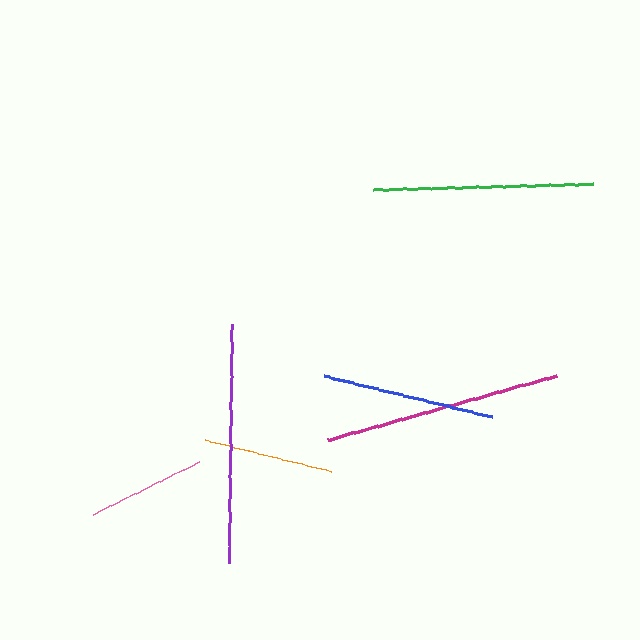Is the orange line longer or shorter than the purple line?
The purple line is longer than the orange line.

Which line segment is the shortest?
The pink line is the shortest at approximately 118 pixels.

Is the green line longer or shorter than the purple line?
The purple line is longer than the green line.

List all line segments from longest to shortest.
From longest to shortest: purple, magenta, green, blue, orange, pink.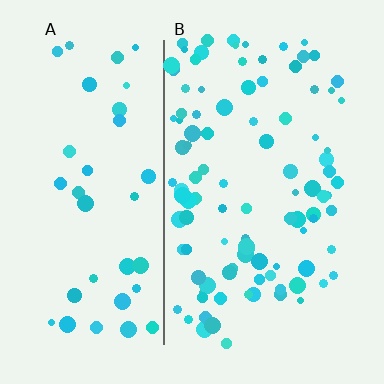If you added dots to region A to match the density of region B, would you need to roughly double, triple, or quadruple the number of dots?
Approximately triple.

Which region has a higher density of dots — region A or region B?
B (the right).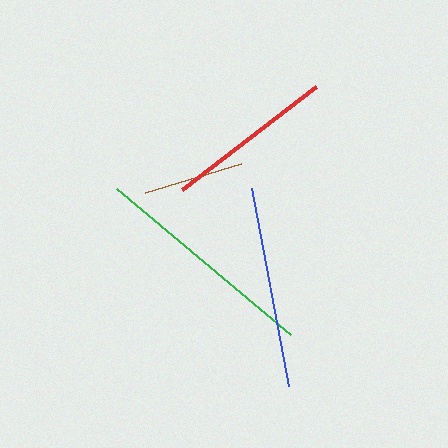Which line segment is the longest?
The green line is the longest at approximately 227 pixels.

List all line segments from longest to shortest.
From longest to shortest: green, blue, red, brown.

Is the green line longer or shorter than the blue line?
The green line is longer than the blue line.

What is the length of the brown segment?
The brown segment is approximately 100 pixels long.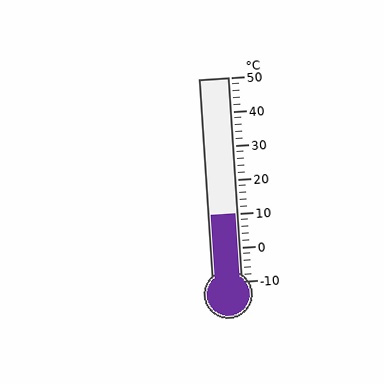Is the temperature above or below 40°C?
The temperature is below 40°C.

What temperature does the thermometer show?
The thermometer shows approximately 10°C.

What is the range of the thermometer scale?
The thermometer scale ranges from -10°C to 50°C.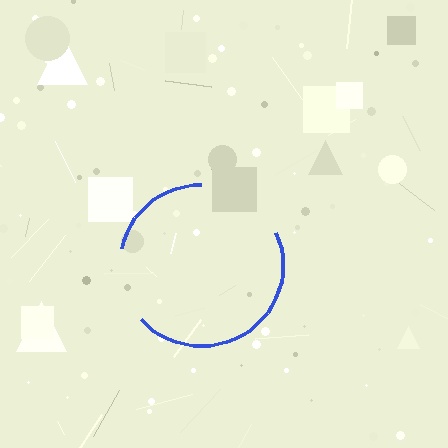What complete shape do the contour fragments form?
The contour fragments form a circle.